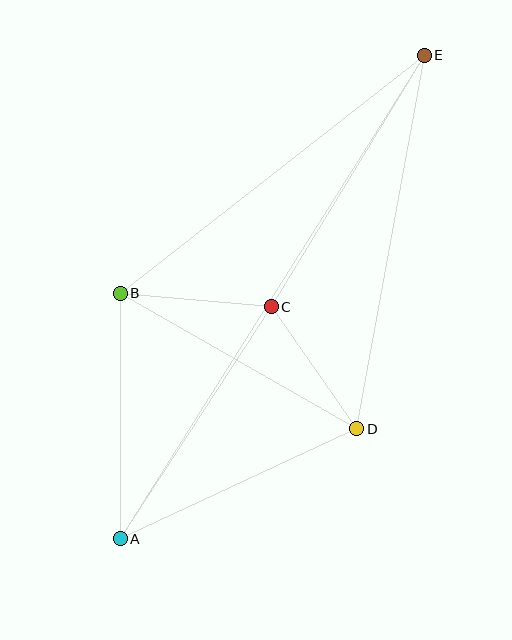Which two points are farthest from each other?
Points A and E are farthest from each other.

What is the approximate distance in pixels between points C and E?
The distance between C and E is approximately 294 pixels.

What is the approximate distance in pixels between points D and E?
The distance between D and E is approximately 380 pixels.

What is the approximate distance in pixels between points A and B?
The distance between A and B is approximately 245 pixels.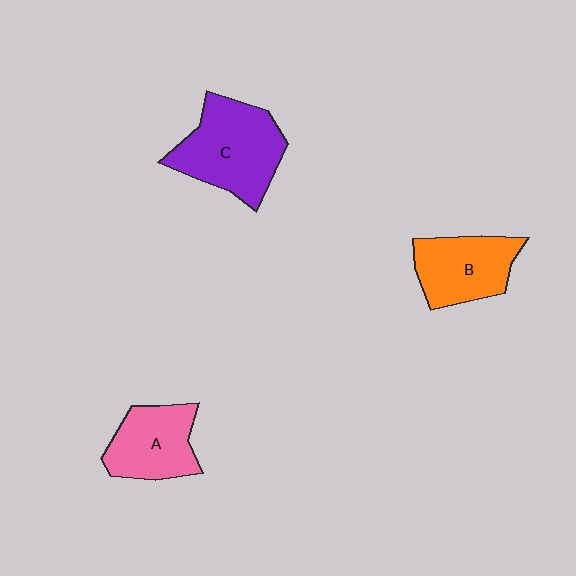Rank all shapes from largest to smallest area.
From largest to smallest: C (purple), B (orange), A (pink).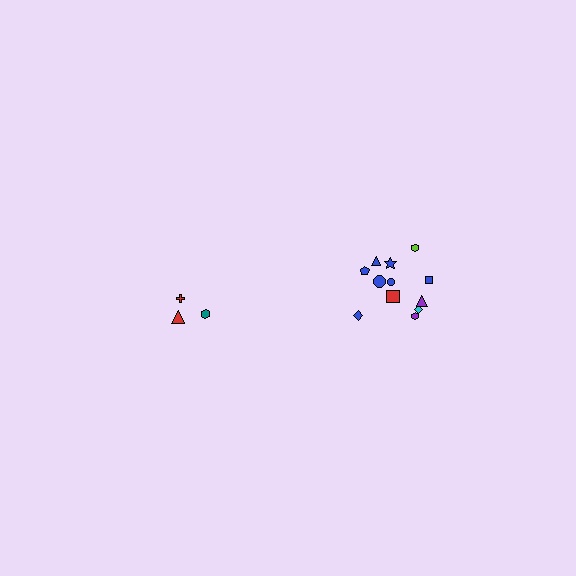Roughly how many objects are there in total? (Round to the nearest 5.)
Roughly 15 objects in total.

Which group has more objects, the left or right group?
The right group.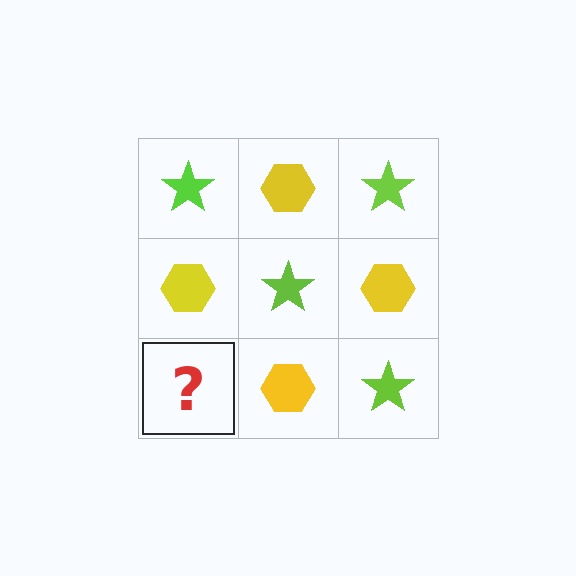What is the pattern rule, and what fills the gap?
The rule is that it alternates lime star and yellow hexagon in a checkerboard pattern. The gap should be filled with a lime star.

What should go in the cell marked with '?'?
The missing cell should contain a lime star.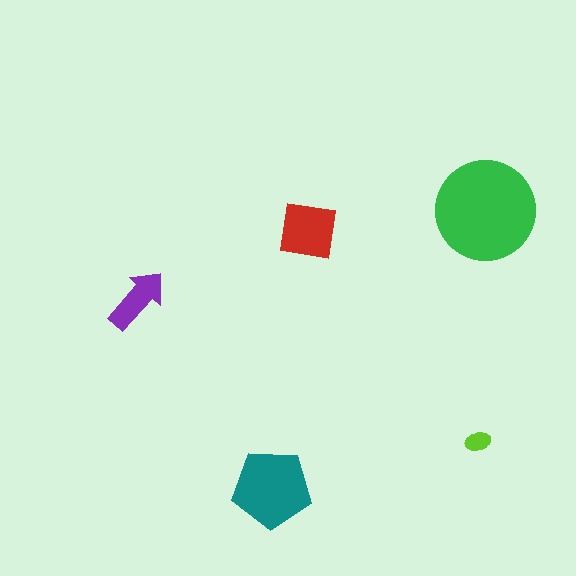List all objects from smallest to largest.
The lime ellipse, the purple arrow, the red square, the teal pentagon, the green circle.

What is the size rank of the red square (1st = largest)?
3rd.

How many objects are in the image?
There are 5 objects in the image.